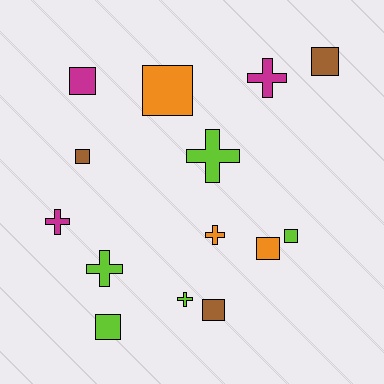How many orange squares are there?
There are 2 orange squares.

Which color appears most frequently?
Lime, with 5 objects.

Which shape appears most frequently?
Square, with 8 objects.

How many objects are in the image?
There are 14 objects.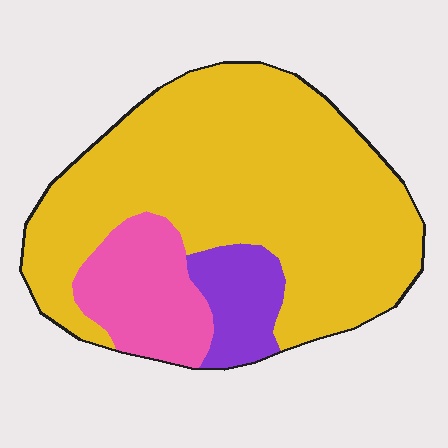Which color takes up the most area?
Yellow, at roughly 75%.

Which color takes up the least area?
Purple, at roughly 10%.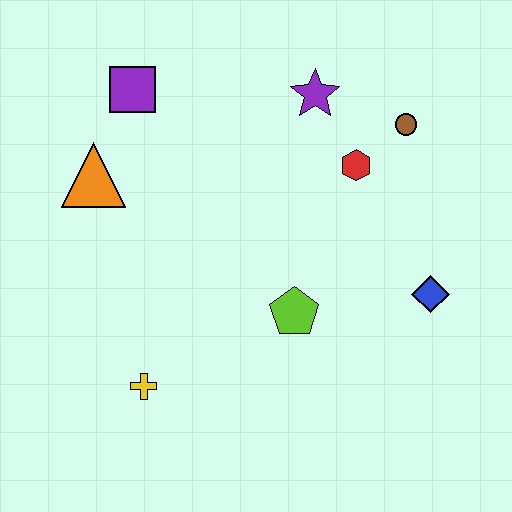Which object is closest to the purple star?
The red hexagon is closest to the purple star.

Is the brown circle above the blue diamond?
Yes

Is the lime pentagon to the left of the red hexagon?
Yes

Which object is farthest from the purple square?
The blue diamond is farthest from the purple square.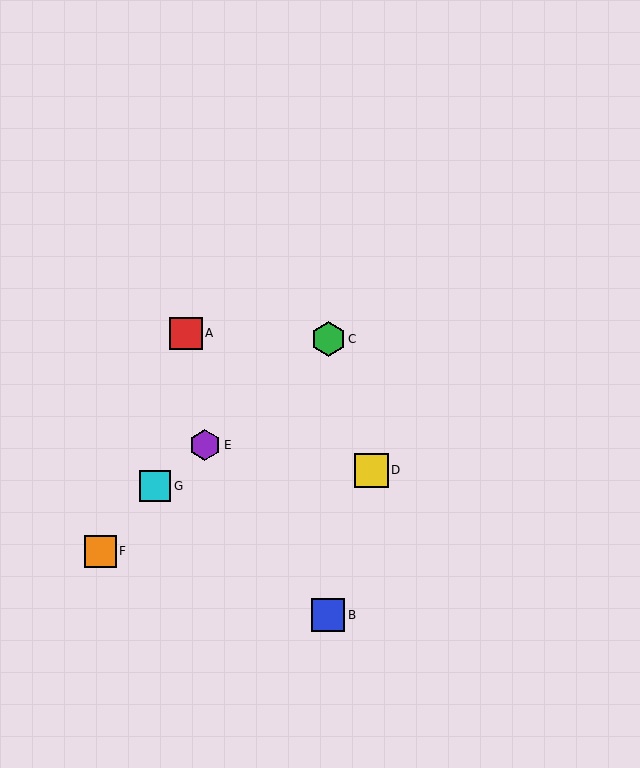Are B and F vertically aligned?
No, B is at x≈328 and F is at x≈100.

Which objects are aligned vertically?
Objects B, C are aligned vertically.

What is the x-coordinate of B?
Object B is at x≈328.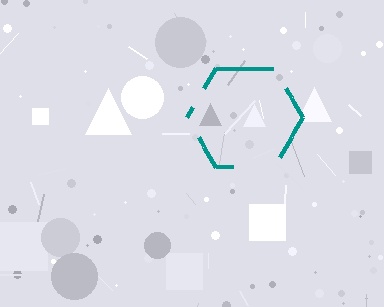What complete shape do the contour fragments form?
The contour fragments form a hexagon.